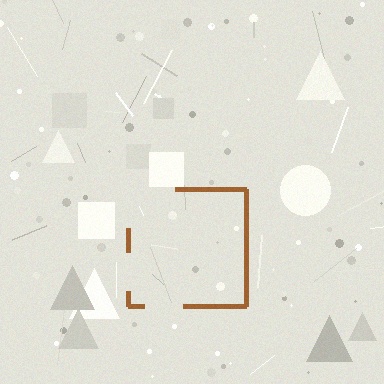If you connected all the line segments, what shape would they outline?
They would outline a square.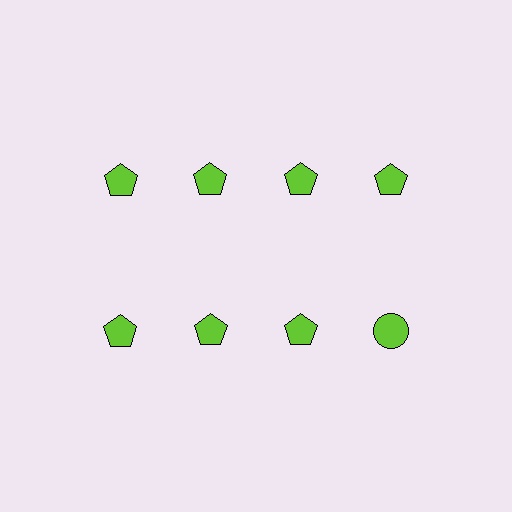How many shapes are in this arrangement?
There are 8 shapes arranged in a grid pattern.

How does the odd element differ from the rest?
It has a different shape: circle instead of pentagon.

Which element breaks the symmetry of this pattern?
The lime circle in the second row, second from right column breaks the symmetry. All other shapes are lime pentagons.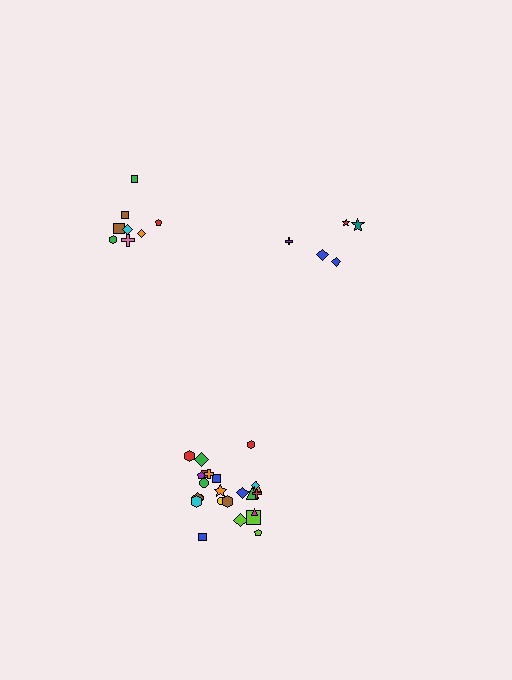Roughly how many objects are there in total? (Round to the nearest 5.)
Roughly 40 objects in total.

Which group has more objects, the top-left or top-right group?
The top-left group.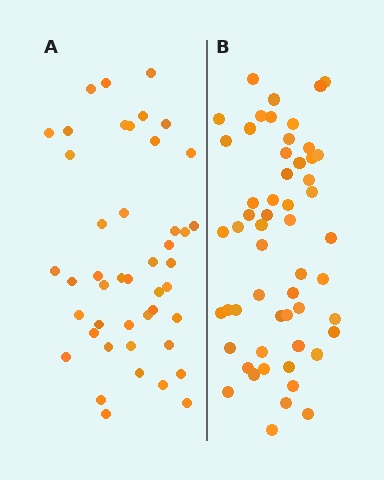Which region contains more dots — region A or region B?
Region B (the right region) has more dots.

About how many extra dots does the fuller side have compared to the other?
Region B has roughly 10 or so more dots than region A.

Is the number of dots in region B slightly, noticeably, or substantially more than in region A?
Region B has only slightly more — the two regions are fairly close. The ratio is roughly 1.2 to 1.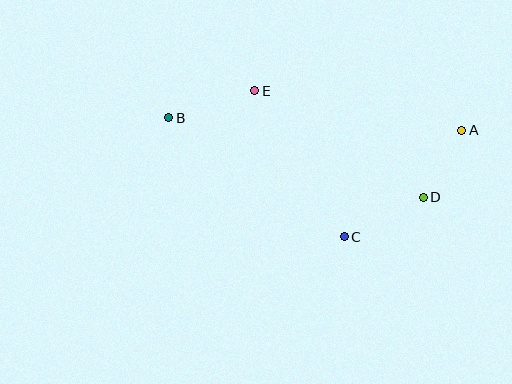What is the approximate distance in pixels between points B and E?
The distance between B and E is approximately 90 pixels.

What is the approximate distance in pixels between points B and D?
The distance between B and D is approximately 267 pixels.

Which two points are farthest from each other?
Points A and B are farthest from each other.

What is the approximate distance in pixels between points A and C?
The distance between A and C is approximately 159 pixels.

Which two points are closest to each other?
Points A and D are closest to each other.